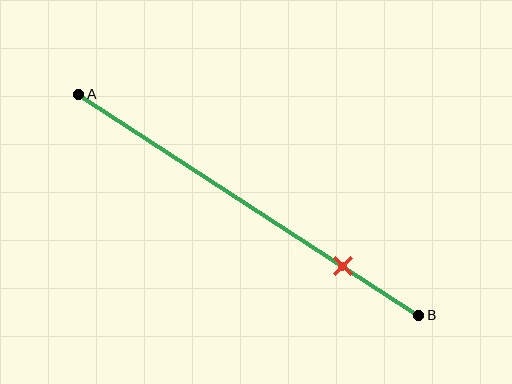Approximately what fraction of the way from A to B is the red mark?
The red mark is approximately 80% of the way from A to B.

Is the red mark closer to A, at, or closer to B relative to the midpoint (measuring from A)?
The red mark is closer to point B than the midpoint of segment AB.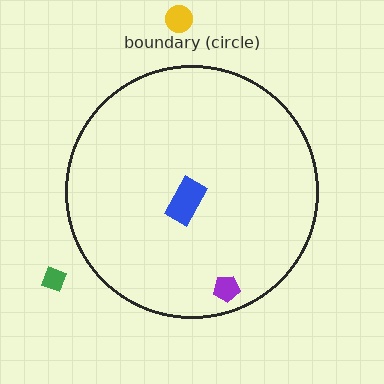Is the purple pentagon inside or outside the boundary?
Inside.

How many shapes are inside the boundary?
2 inside, 2 outside.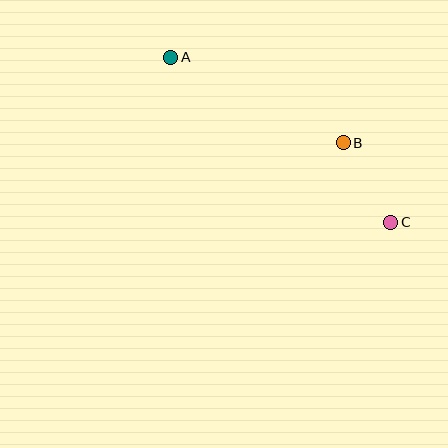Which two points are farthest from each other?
Points A and C are farthest from each other.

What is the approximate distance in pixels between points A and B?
The distance between A and B is approximately 192 pixels.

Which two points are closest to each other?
Points B and C are closest to each other.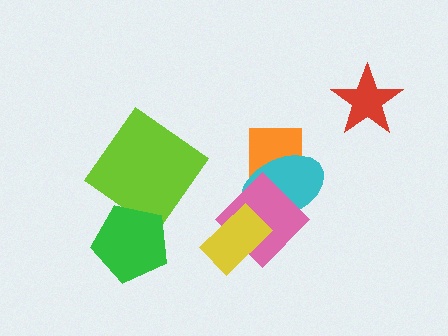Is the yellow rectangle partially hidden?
No, no other shape covers it.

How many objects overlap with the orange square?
1 object overlaps with the orange square.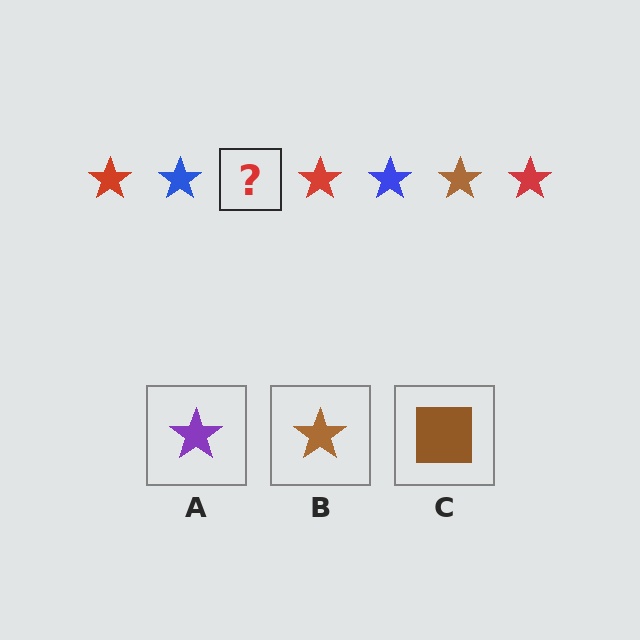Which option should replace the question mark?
Option B.